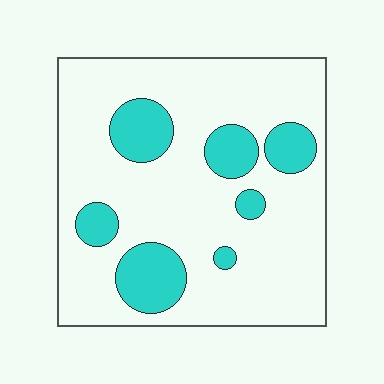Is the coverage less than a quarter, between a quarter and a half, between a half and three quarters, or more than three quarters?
Less than a quarter.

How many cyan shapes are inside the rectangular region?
7.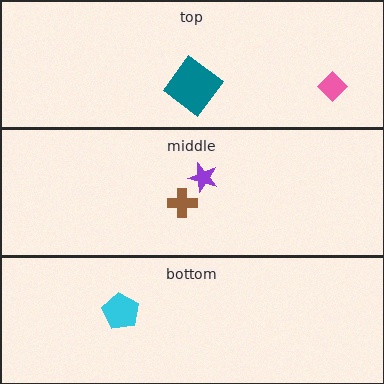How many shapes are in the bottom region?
1.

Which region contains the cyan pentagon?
The bottom region.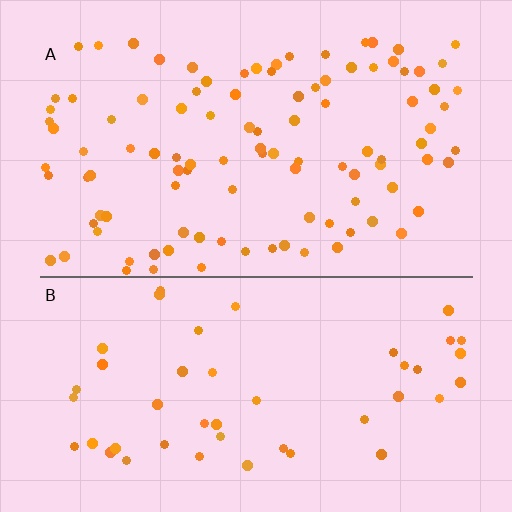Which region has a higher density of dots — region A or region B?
A (the top).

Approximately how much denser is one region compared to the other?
Approximately 2.3× — region A over region B.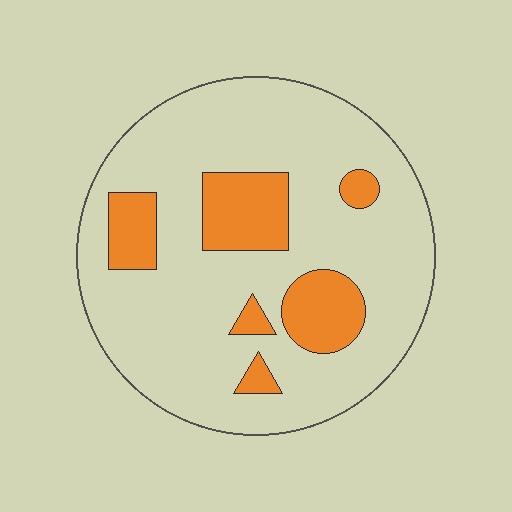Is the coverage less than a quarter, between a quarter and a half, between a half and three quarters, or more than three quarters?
Less than a quarter.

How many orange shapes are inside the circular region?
6.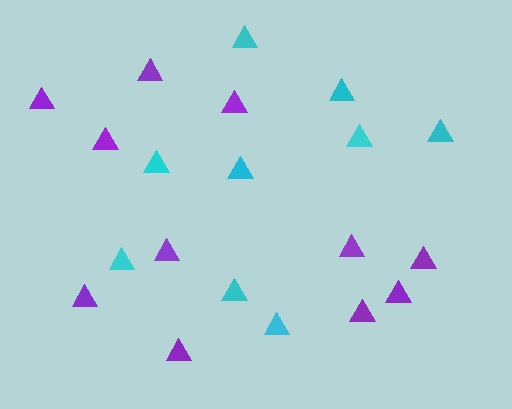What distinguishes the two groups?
There are 2 groups: one group of cyan triangles (9) and one group of purple triangles (11).